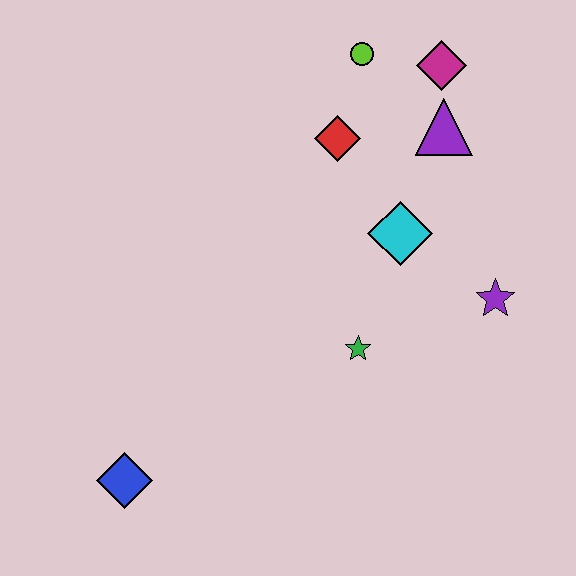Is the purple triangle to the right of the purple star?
No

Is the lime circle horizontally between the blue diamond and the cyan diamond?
Yes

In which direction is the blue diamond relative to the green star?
The blue diamond is to the left of the green star.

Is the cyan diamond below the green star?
No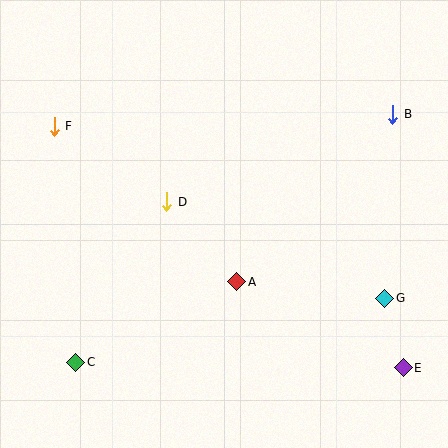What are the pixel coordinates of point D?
Point D is at (167, 202).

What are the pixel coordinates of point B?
Point B is at (393, 114).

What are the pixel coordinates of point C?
Point C is at (76, 362).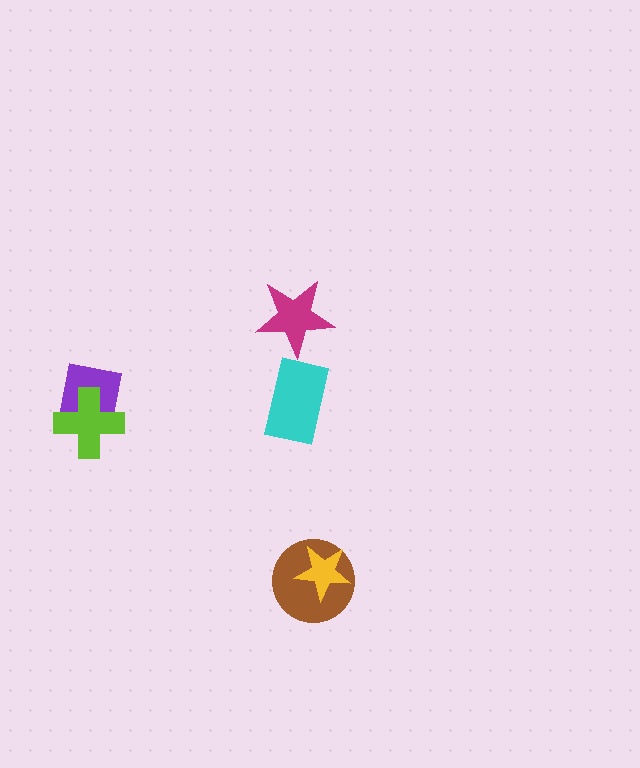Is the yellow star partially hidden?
No, no other shape covers it.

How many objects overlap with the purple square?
1 object overlaps with the purple square.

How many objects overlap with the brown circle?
1 object overlaps with the brown circle.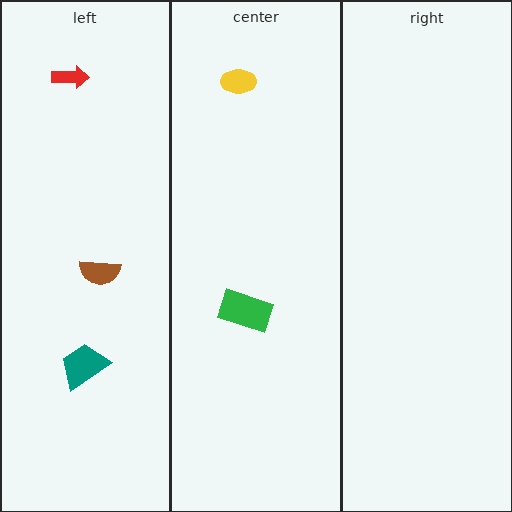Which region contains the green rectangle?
The center region.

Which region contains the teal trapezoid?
The left region.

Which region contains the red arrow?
The left region.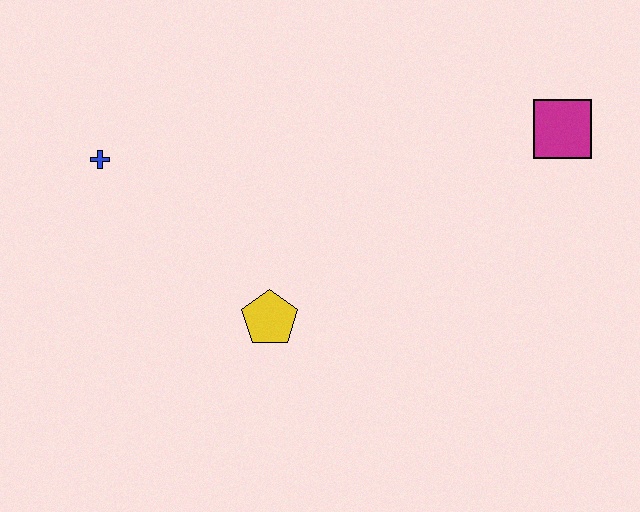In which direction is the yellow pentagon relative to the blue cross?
The yellow pentagon is to the right of the blue cross.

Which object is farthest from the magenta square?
The blue cross is farthest from the magenta square.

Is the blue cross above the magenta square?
No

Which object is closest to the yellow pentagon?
The blue cross is closest to the yellow pentagon.